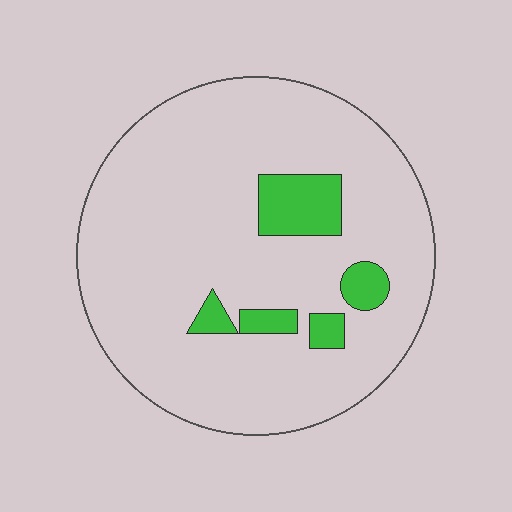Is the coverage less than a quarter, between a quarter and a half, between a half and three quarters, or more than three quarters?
Less than a quarter.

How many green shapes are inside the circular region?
5.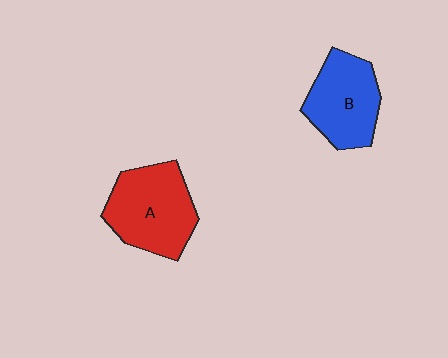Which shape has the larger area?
Shape A (red).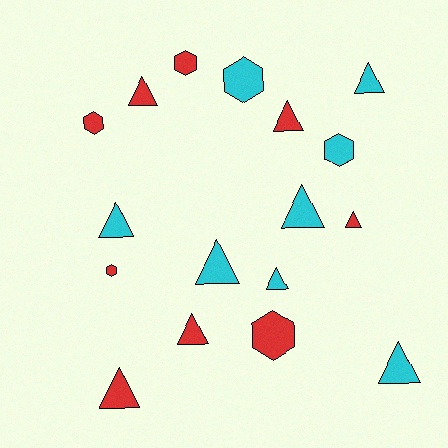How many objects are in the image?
There are 17 objects.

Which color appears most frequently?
Red, with 9 objects.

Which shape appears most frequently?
Triangle, with 11 objects.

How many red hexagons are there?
There are 4 red hexagons.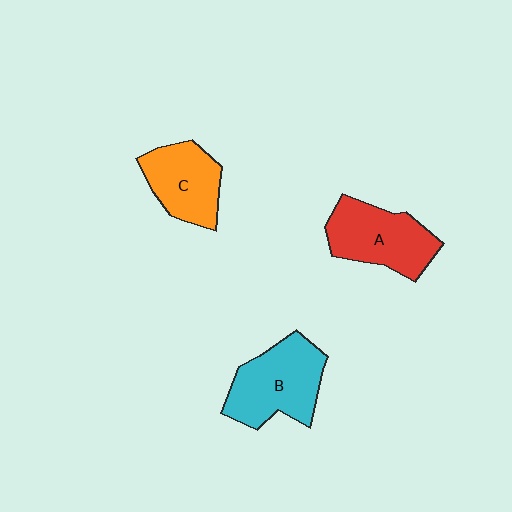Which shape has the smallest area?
Shape C (orange).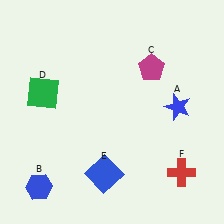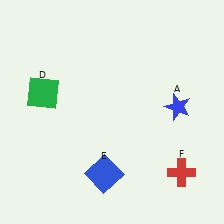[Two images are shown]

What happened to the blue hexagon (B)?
The blue hexagon (B) was removed in Image 2. It was in the bottom-left area of Image 1.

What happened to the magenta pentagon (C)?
The magenta pentagon (C) was removed in Image 2. It was in the top-right area of Image 1.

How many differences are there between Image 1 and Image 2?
There are 2 differences between the two images.